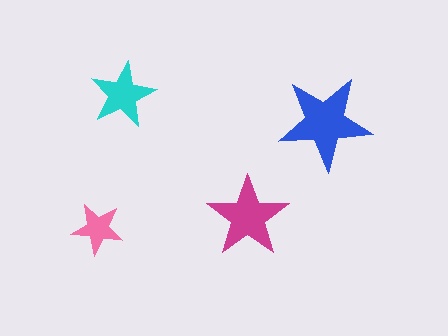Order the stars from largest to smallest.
the blue one, the magenta one, the cyan one, the pink one.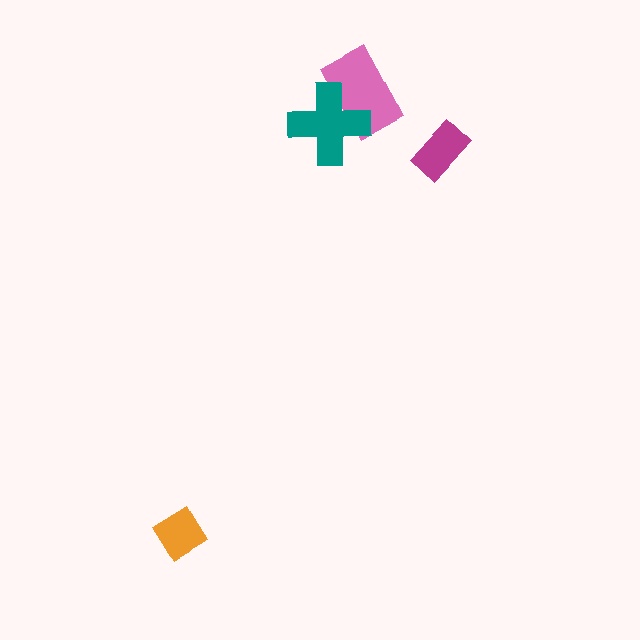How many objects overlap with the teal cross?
1 object overlaps with the teal cross.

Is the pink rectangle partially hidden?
Yes, it is partially covered by another shape.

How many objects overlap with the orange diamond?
0 objects overlap with the orange diamond.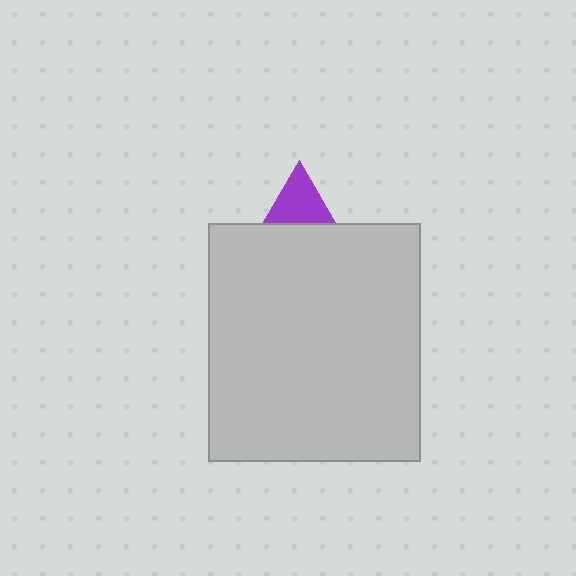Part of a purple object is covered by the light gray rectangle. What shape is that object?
It is a triangle.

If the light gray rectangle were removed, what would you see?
You would see the complete purple triangle.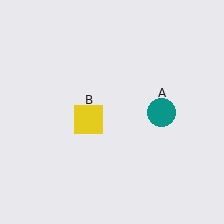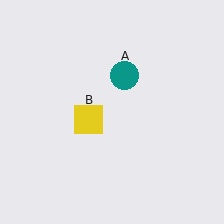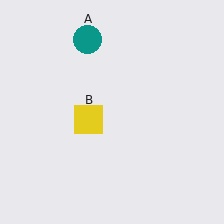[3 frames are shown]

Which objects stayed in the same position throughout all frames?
Yellow square (object B) remained stationary.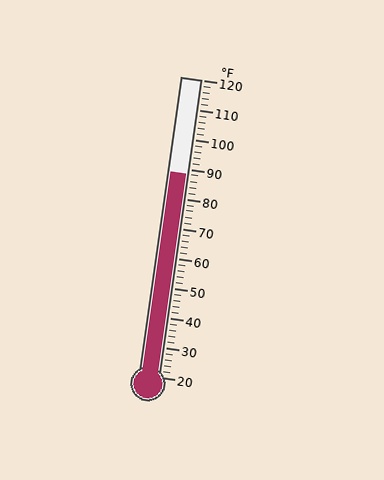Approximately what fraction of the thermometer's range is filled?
The thermometer is filled to approximately 70% of its range.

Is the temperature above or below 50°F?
The temperature is above 50°F.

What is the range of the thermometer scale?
The thermometer scale ranges from 20°F to 120°F.